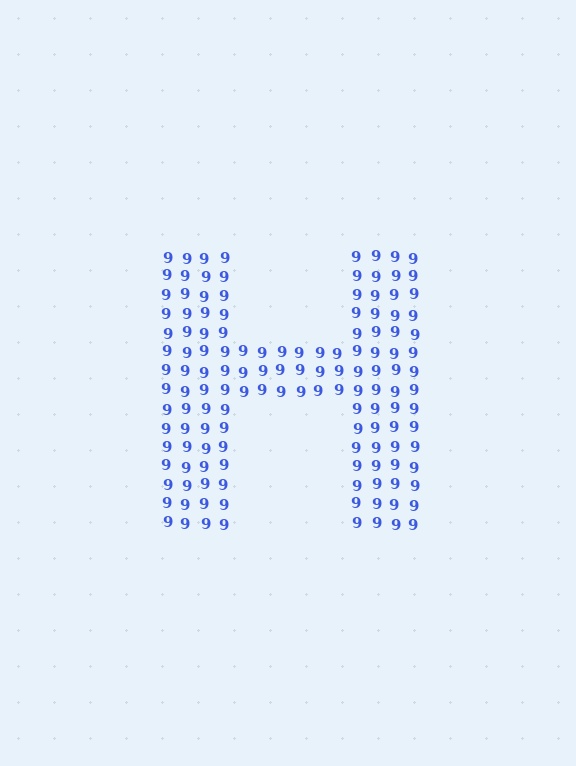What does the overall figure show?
The overall figure shows the letter H.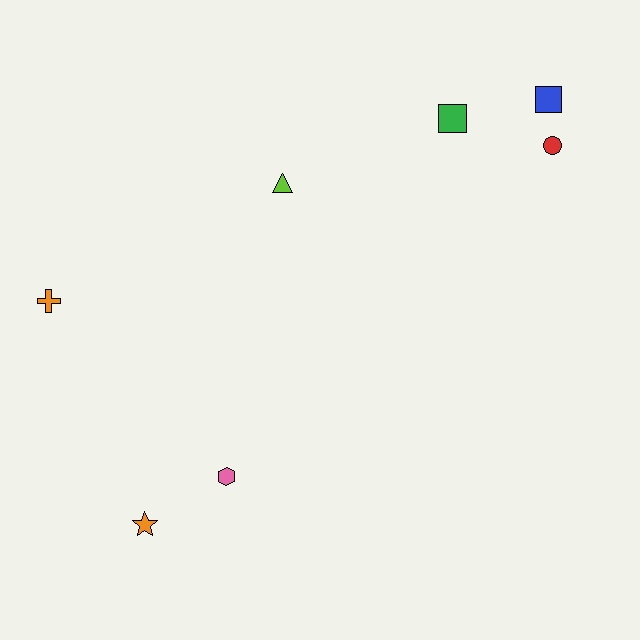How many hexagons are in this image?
There is 1 hexagon.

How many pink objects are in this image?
There is 1 pink object.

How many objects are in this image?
There are 7 objects.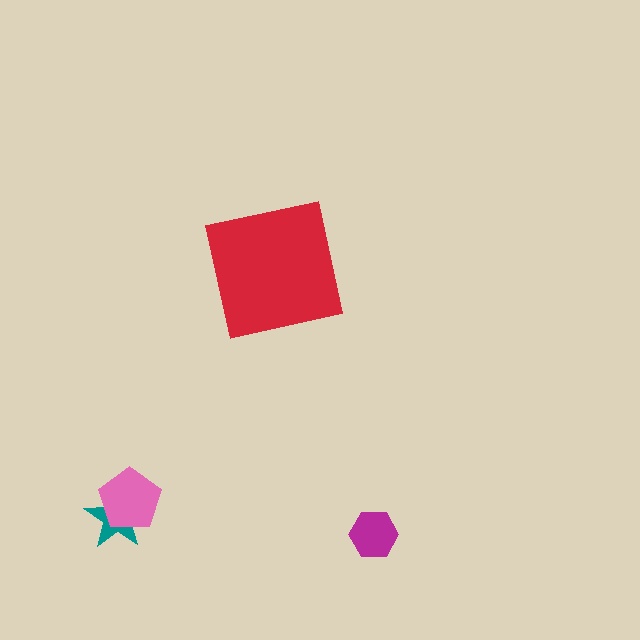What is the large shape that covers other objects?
A red square.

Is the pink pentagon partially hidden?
No, the pink pentagon is fully visible.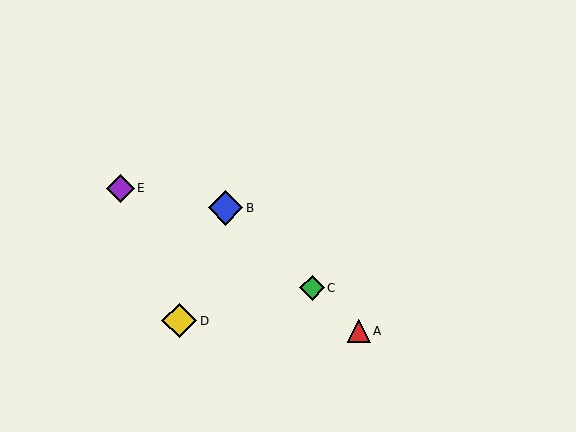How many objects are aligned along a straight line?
3 objects (A, B, C) are aligned along a straight line.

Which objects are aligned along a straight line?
Objects A, B, C are aligned along a straight line.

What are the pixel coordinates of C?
Object C is at (312, 288).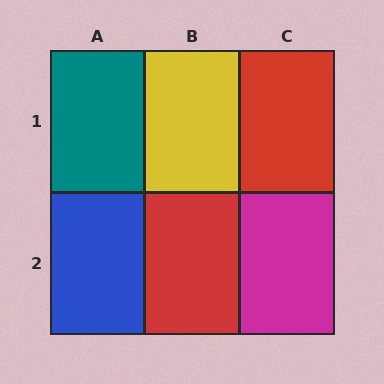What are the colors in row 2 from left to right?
Blue, red, magenta.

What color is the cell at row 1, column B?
Yellow.